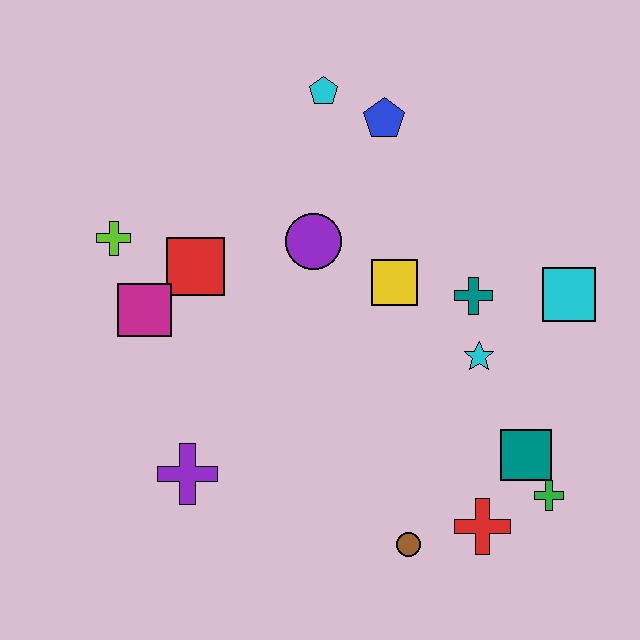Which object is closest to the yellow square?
The teal cross is closest to the yellow square.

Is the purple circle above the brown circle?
Yes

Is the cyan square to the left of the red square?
No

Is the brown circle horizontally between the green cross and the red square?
Yes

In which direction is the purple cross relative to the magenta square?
The purple cross is below the magenta square.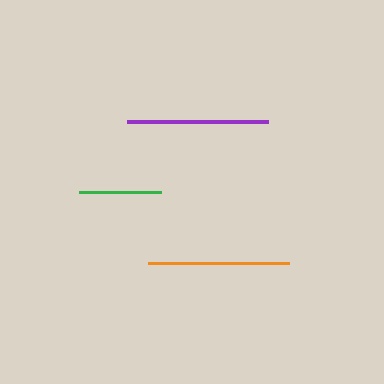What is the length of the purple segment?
The purple segment is approximately 140 pixels long.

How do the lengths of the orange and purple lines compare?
The orange and purple lines are approximately the same length.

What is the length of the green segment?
The green segment is approximately 82 pixels long.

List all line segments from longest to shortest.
From longest to shortest: orange, purple, green.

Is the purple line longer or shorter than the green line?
The purple line is longer than the green line.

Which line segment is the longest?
The orange line is the longest at approximately 141 pixels.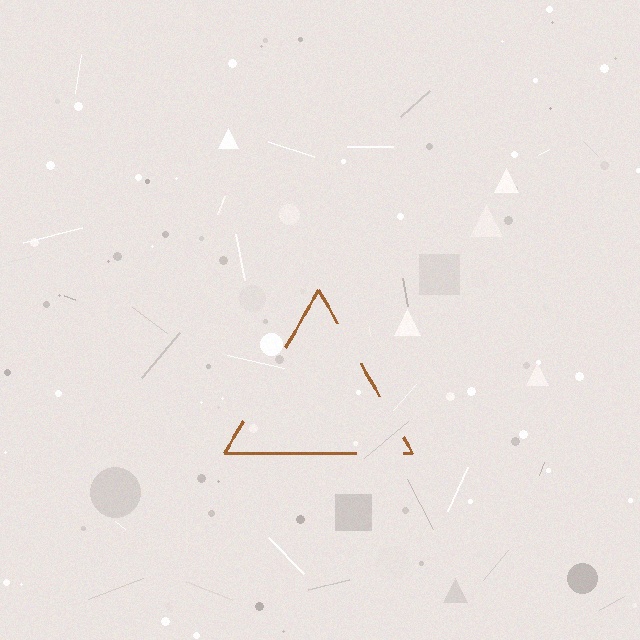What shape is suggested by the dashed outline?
The dashed outline suggests a triangle.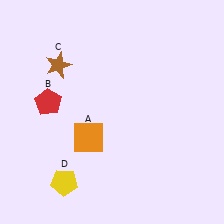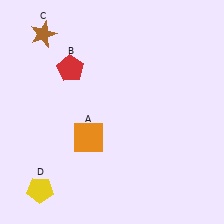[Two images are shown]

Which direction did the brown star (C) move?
The brown star (C) moved up.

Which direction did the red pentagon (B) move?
The red pentagon (B) moved up.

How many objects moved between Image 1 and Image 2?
3 objects moved between the two images.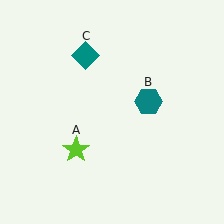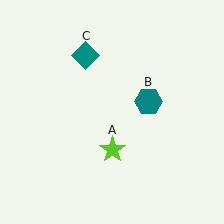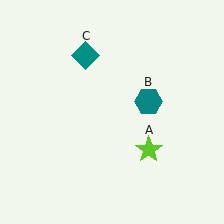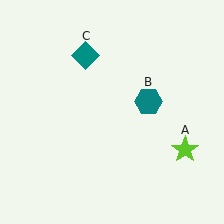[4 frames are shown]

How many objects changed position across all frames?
1 object changed position: lime star (object A).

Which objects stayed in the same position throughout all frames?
Teal hexagon (object B) and teal diamond (object C) remained stationary.